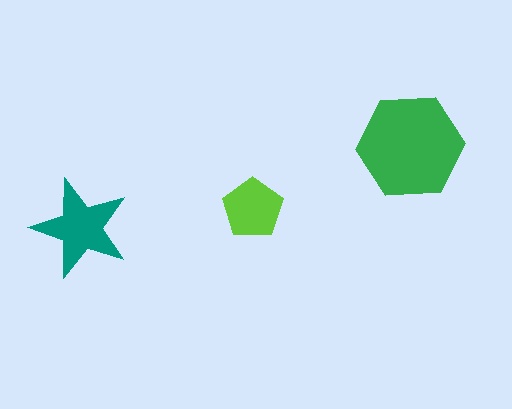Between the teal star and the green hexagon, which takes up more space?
The green hexagon.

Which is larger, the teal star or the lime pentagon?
The teal star.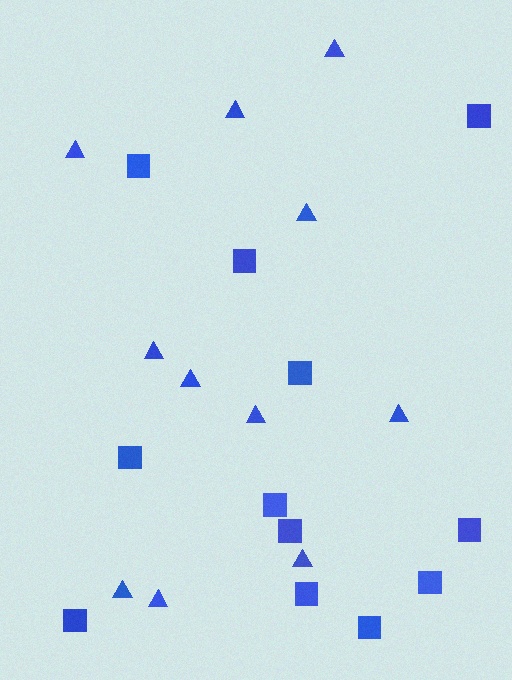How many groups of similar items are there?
There are 2 groups: one group of triangles (11) and one group of squares (12).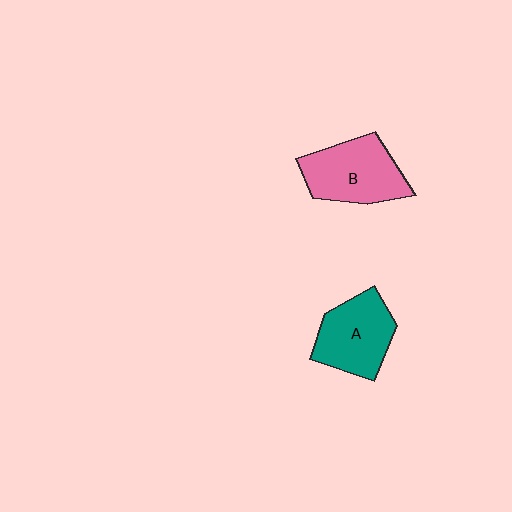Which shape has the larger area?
Shape B (pink).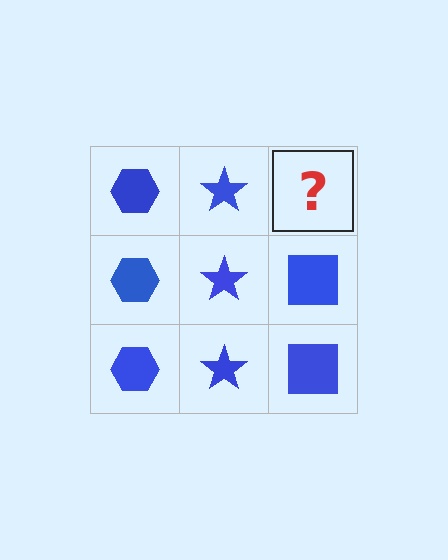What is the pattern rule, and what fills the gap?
The rule is that each column has a consistent shape. The gap should be filled with a blue square.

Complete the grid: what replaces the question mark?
The question mark should be replaced with a blue square.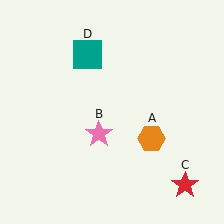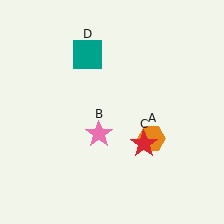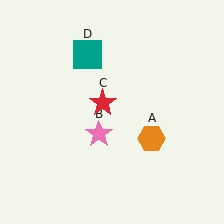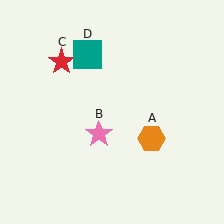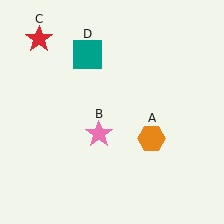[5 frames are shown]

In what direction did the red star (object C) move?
The red star (object C) moved up and to the left.